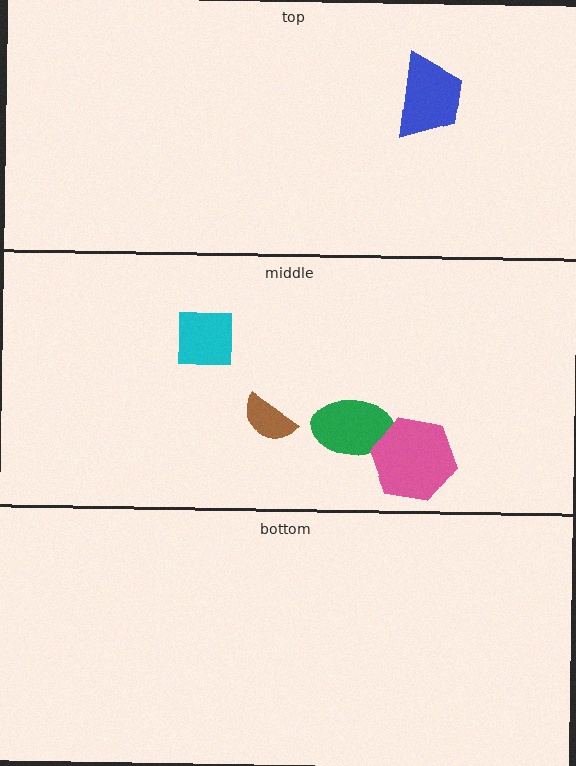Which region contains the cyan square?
The middle region.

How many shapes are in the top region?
1.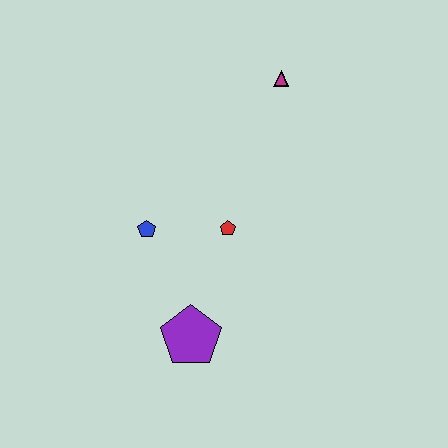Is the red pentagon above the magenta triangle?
No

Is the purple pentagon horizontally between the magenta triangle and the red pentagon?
No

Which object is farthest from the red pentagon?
The magenta triangle is farthest from the red pentagon.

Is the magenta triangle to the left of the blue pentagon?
No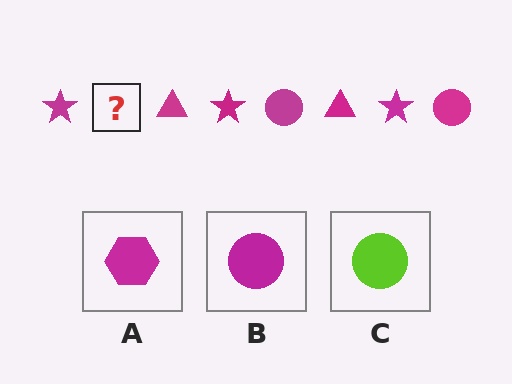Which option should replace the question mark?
Option B.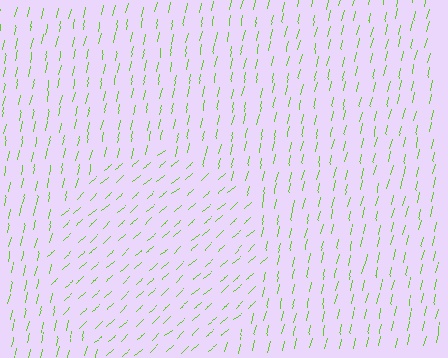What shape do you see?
I see a circle.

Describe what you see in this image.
The image is filled with small lime line segments. A circle region in the image has lines oriented differently from the surrounding lines, creating a visible texture boundary.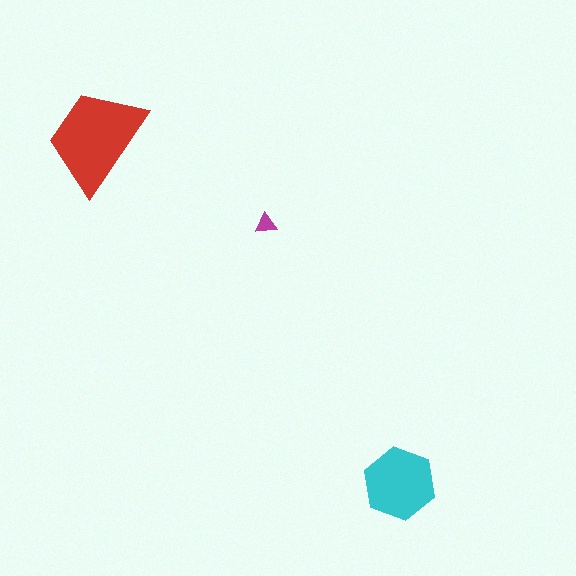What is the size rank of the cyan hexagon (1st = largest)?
2nd.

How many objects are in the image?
There are 3 objects in the image.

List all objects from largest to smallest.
The red trapezoid, the cyan hexagon, the magenta triangle.